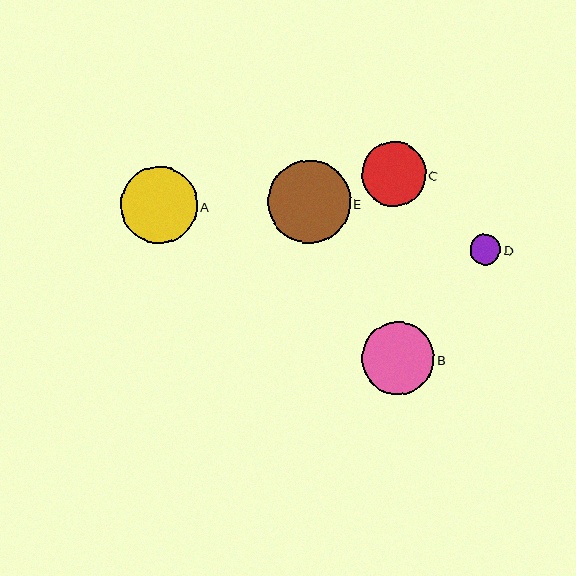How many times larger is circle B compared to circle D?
Circle B is approximately 2.4 times the size of circle D.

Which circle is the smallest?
Circle D is the smallest with a size of approximately 30 pixels.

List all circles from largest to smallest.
From largest to smallest: E, A, B, C, D.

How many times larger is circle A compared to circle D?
Circle A is approximately 2.5 times the size of circle D.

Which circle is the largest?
Circle E is the largest with a size of approximately 83 pixels.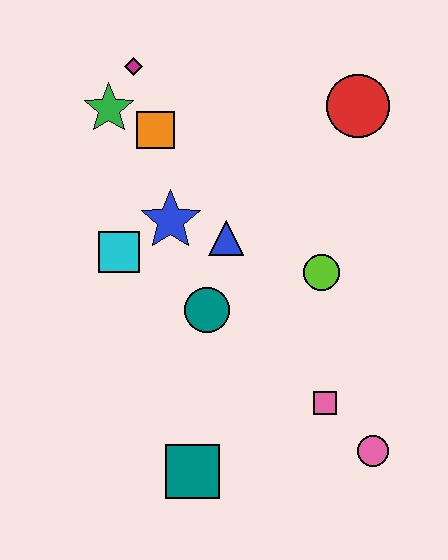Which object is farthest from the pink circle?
The magenta diamond is farthest from the pink circle.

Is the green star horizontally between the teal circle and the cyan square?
No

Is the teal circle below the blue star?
Yes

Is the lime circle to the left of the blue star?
No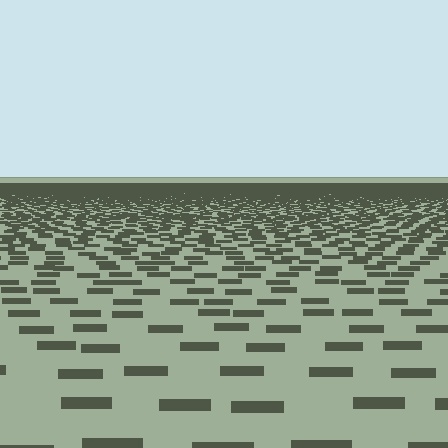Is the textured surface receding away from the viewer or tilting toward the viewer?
The surface is receding away from the viewer. Texture elements get smaller and denser toward the top.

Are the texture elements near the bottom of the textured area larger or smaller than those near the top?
Larger. Near the bottom, elements are closer to the viewer and appear at a bigger on-screen size.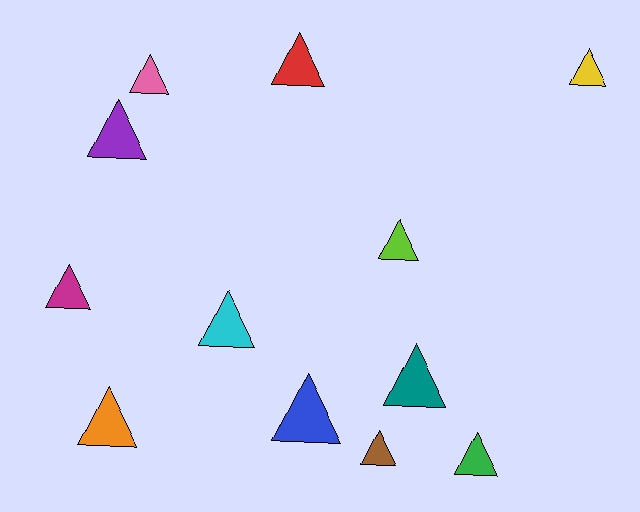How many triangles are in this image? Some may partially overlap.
There are 12 triangles.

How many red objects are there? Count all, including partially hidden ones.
There is 1 red object.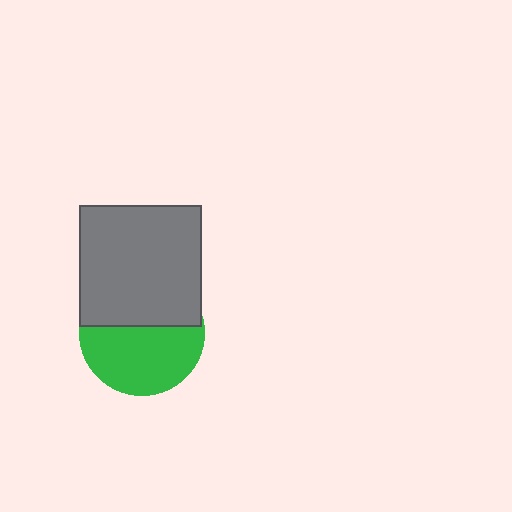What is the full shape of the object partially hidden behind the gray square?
The partially hidden object is a green circle.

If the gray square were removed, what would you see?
You would see the complete green circle.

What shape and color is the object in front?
The object in front is a gray square.